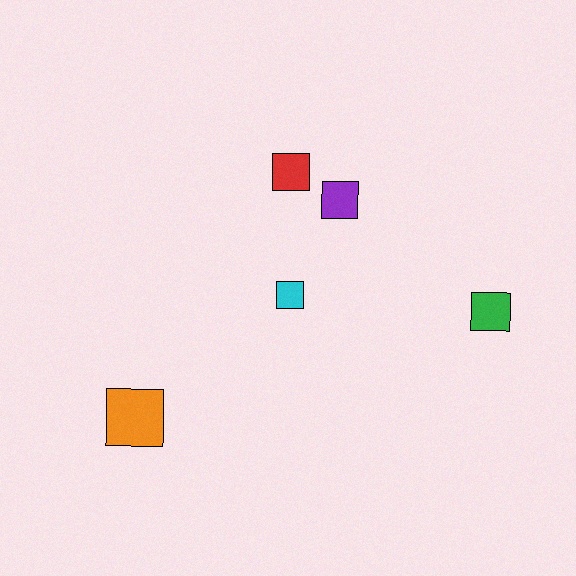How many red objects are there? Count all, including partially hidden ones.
There is 1 red object.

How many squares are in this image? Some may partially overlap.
There are 5 squares.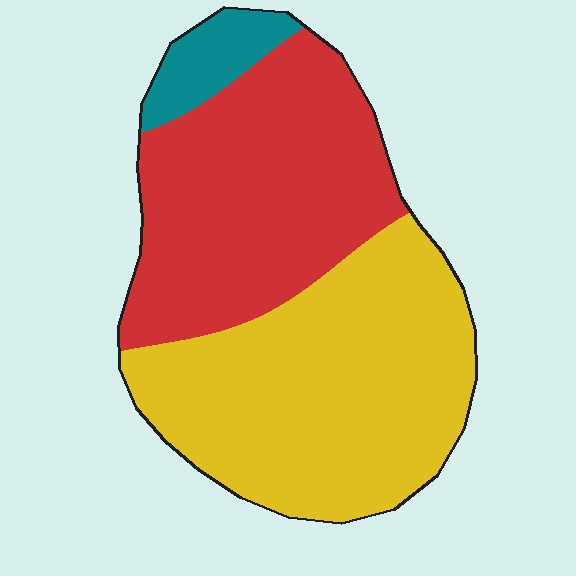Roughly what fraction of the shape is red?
Red covers 43% of the shape.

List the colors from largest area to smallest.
From largest to smallest: yellow, red, teal.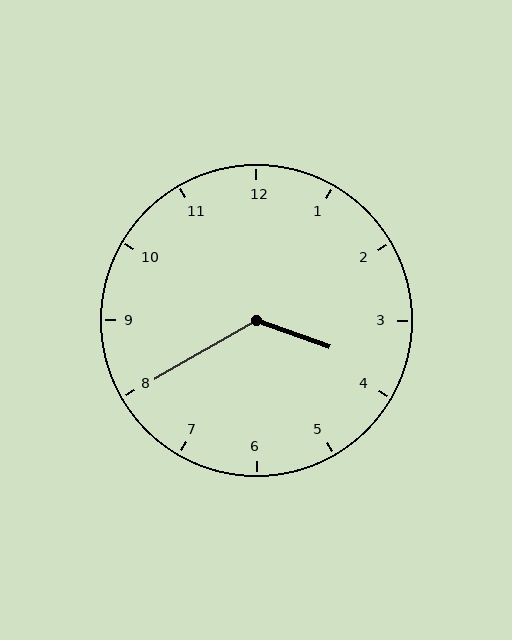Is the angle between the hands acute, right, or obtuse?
It is obtuse.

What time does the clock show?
3:40.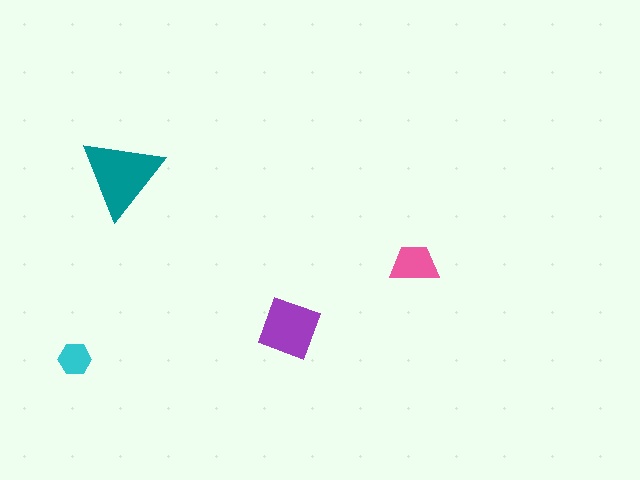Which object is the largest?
The teal triangle.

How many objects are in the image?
There are 4 objects in the image.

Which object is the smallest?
The cyan hexagon.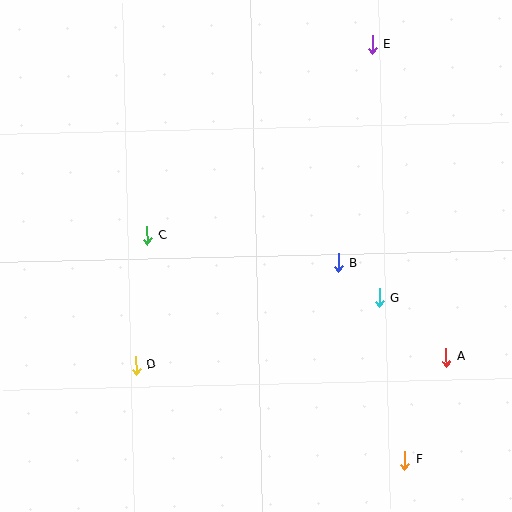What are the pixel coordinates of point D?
Point D is at (136, 365).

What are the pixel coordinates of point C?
Point C is at (147, 235).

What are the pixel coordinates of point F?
Point F is at (405, 460).